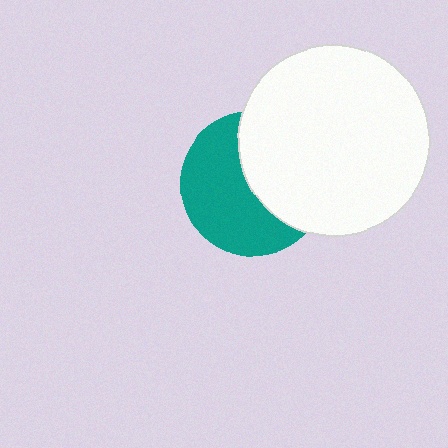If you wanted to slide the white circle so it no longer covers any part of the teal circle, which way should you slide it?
Slide it right — that is the most direct way to separate the two shapes.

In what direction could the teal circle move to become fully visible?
The teal circle could move left. That would shift it out from behind the white circle entirely.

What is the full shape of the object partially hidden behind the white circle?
The partially hidden object is a teal circle.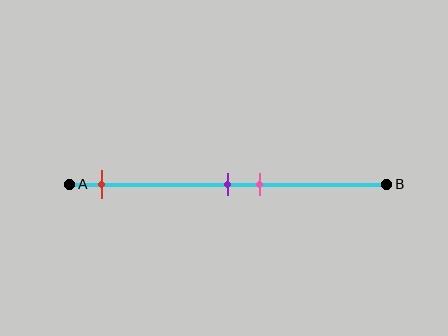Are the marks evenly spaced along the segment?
No, the marks are not evenly spaced.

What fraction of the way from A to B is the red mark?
The red mark is approximately 10% (0.1) of the way from A to B.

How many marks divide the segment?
There are 3 marks dividing the segment.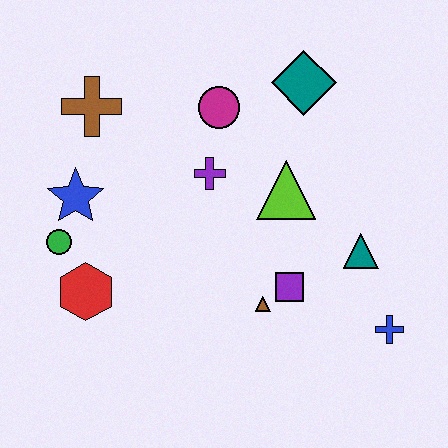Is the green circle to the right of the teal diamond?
No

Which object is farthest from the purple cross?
The blue cross is farthest from the purple cross.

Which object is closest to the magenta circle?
The purple cross is closest to the magenta circle.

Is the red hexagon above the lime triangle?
No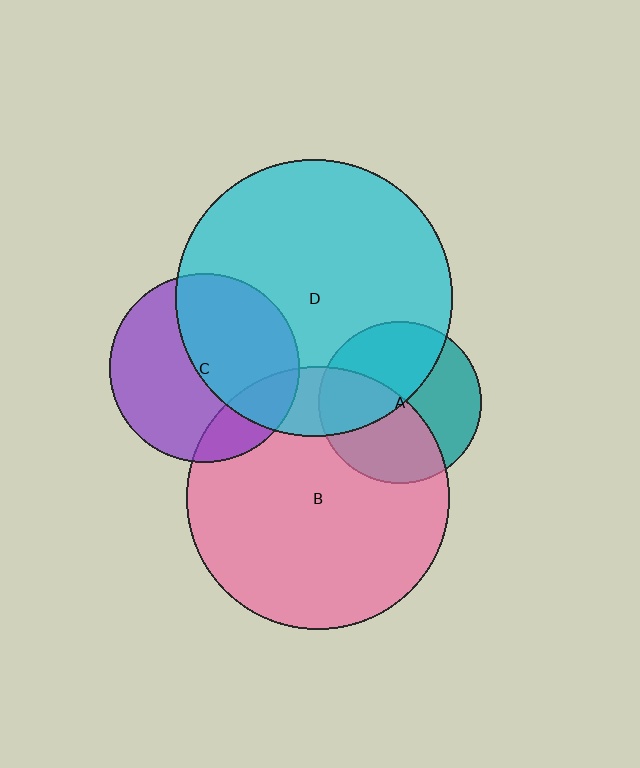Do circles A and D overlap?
Yes.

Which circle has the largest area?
Circle D (cyan).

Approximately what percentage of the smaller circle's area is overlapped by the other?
Approximately 45%.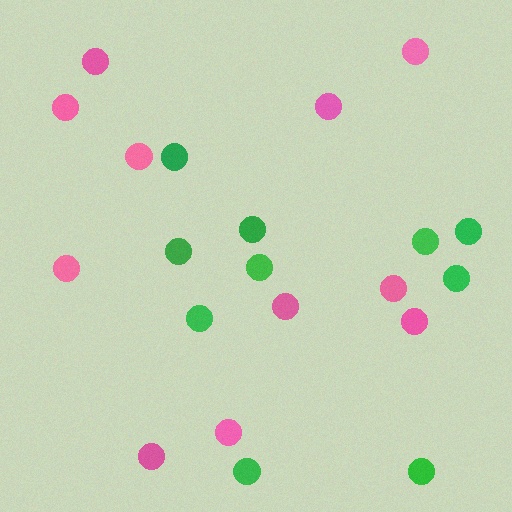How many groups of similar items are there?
There are 2 groups: one group of green circles (10) and one group of pink circles (11).